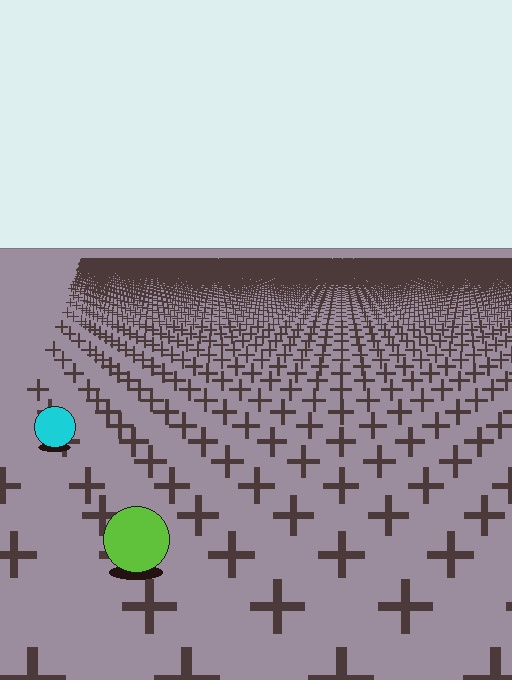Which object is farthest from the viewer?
The cyan circle is farthest from the viewer. It appears smaller and the ground texture around it is denser.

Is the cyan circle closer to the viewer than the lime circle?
No. The lime circle is closer — you can tell from the texture gradient: the ground texture is coarser near it.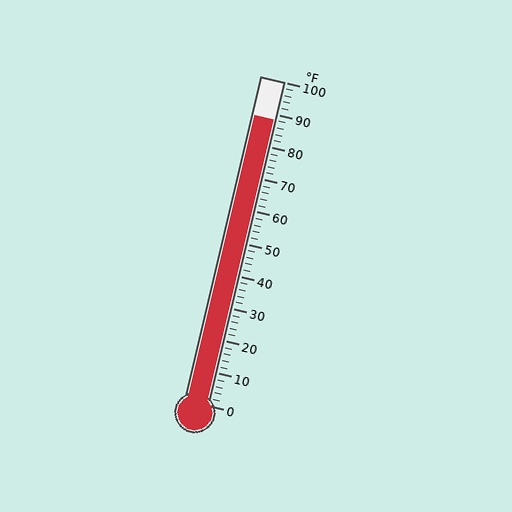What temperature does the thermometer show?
The thermometer shows approximately 88°F.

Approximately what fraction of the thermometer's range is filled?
The thermometer is filled to approximately 90% of its range.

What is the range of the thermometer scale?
The thermometer scale ranges from 0°F to 100°F.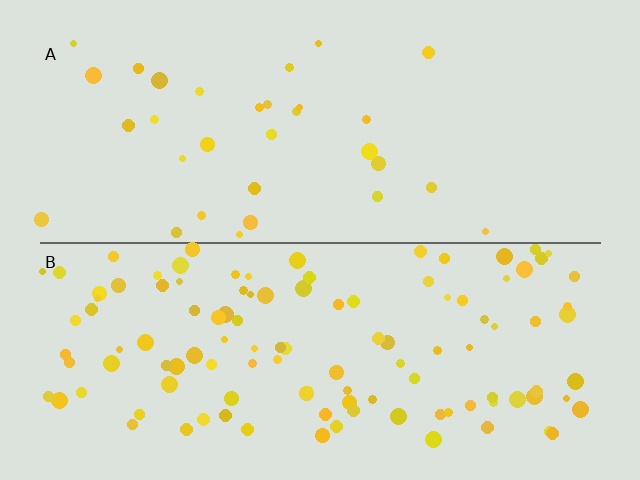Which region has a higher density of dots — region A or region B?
B (the bottom).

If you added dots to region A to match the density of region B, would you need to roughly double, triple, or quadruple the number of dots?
Approximately quadruple.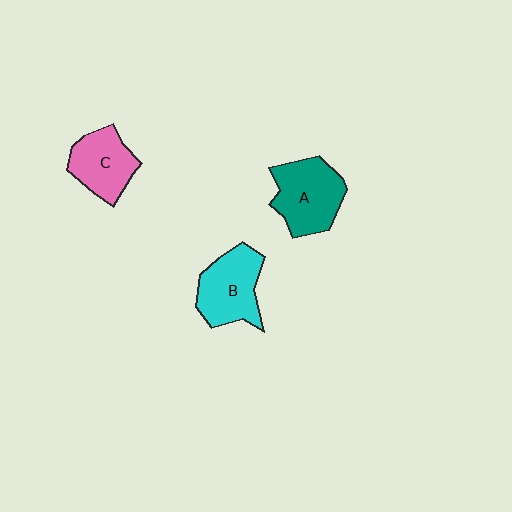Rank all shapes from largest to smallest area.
From largest to smallest: A (teal), B (cyan), C (pink).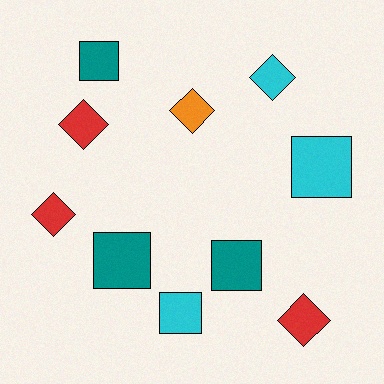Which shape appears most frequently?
Diamond, with 5 objects.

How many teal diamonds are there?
There are no teal diamonds.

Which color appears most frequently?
Teal, with 3 objects.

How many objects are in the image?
There are 10 objects.